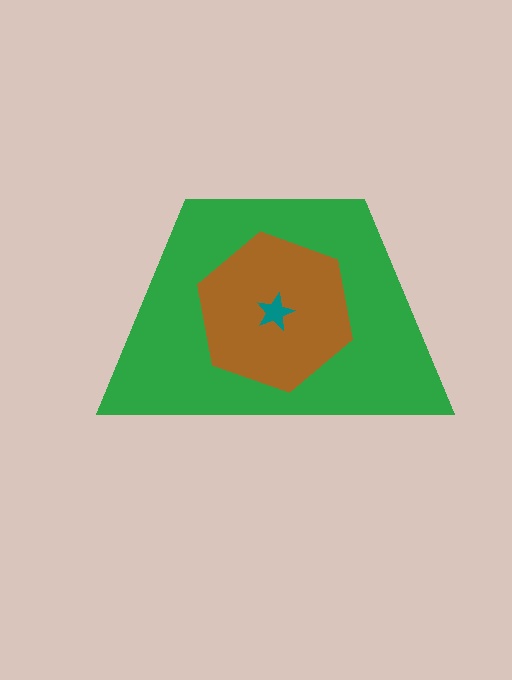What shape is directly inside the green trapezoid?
The brown hexagon.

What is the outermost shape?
The green trapezoid.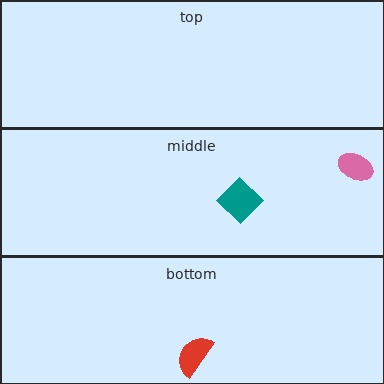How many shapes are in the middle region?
2.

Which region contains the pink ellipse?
The middle region.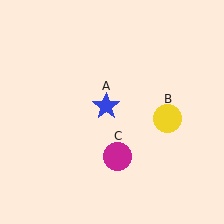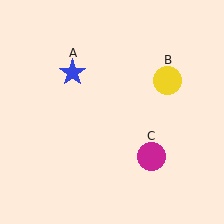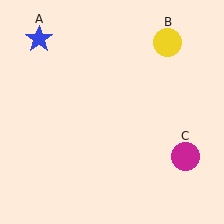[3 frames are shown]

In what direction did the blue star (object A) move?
The blue star (object A) moved up and to the left.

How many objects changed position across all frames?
3 objects changed position: blue star (object A), yellow circle (object B), magenta circle (object C).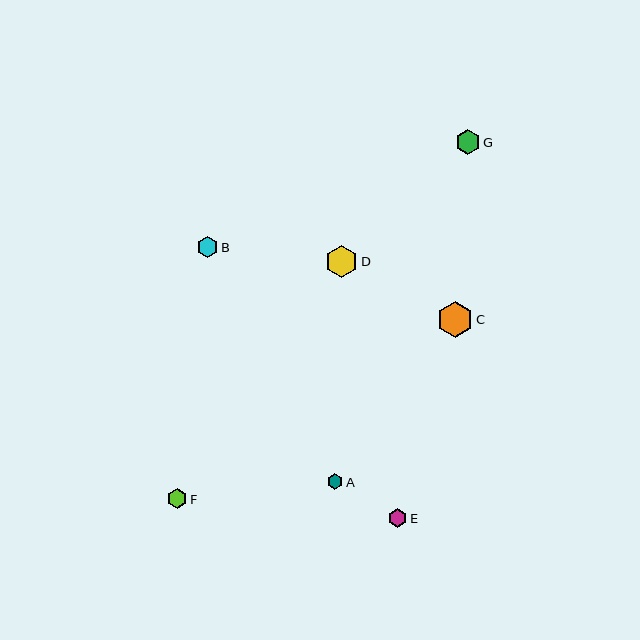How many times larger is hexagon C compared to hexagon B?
Hexagon C is approximately 1.7 times the size of hexagon B.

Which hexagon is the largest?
Hexagon C is the largest with a size of approximately 36 pixels.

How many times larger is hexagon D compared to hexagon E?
Hexagon D is approximately 1.8 times the size of hexagon E.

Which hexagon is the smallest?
Hexagon A is the smallest with a size of approximately 16 pixels.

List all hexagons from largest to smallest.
From largest to smallest: C, D, G, B, F, E, A.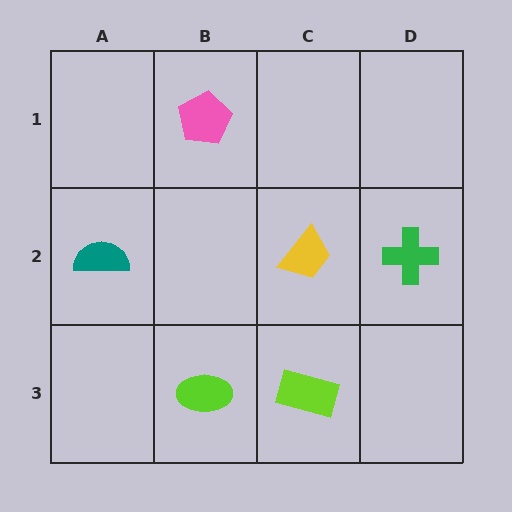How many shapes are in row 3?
2 shapes.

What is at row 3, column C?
A lime rectangle.